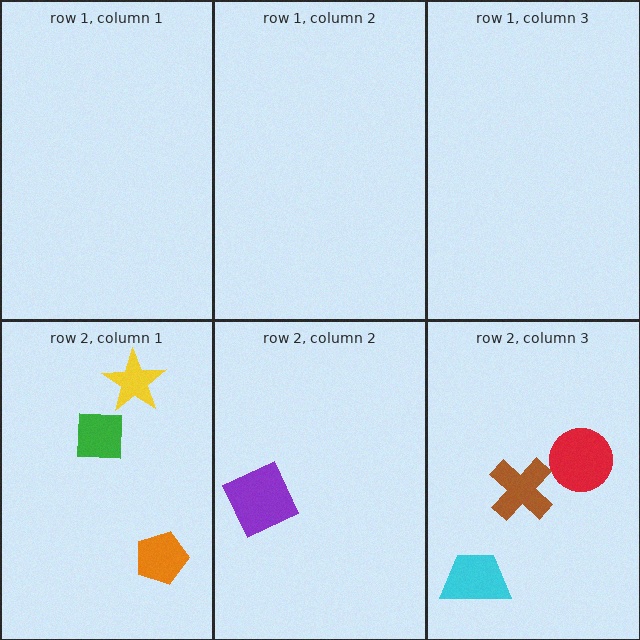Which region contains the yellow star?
The row 2, column 1 region.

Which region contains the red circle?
The row 2, column 3 region.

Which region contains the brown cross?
The row 2, column 3 region.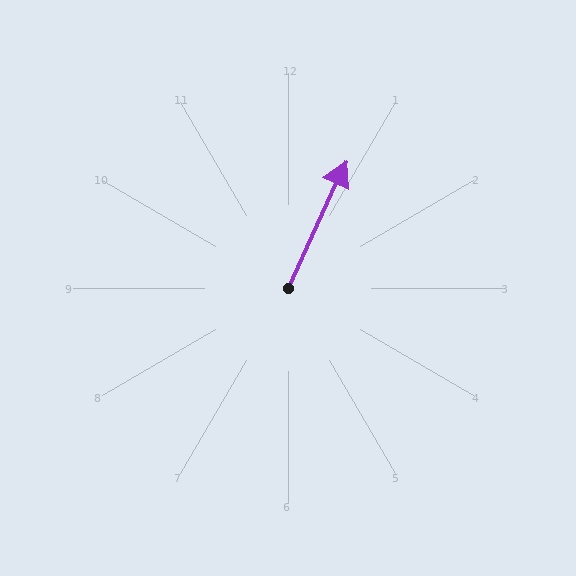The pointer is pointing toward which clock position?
Roughly 1 o'clock.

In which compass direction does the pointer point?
Northeast.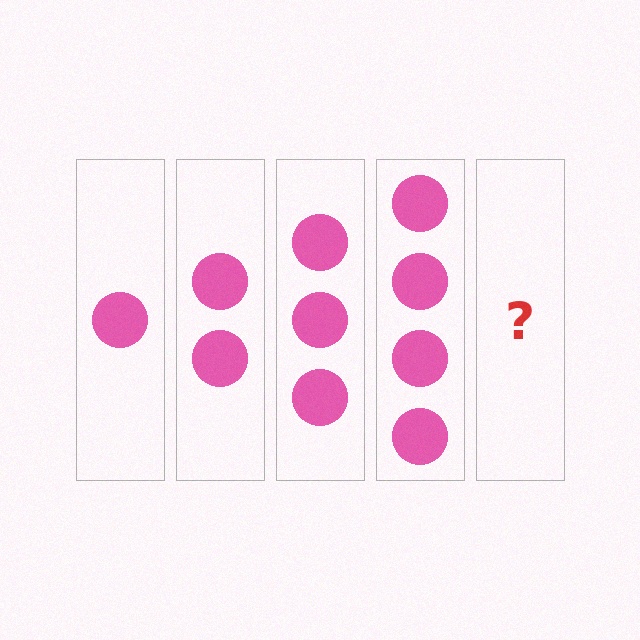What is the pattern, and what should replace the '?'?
The pattern is that each step adds one more circle. The '?' should be 5 circles.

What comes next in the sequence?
The next element should be 5 circles.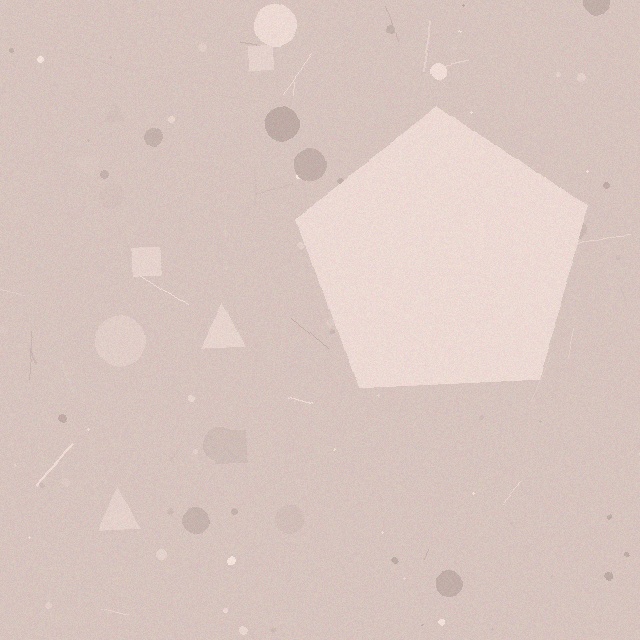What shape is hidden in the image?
A pentagon is hidden in the image.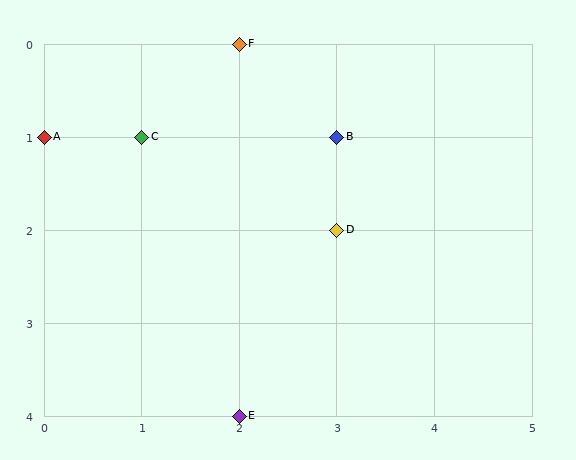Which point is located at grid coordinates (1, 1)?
Point C is at (1, 1).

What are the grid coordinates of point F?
Point F is at grid coordinates (2, 0).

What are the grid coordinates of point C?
Point C is at grid coordinates (1, 1).